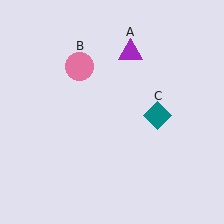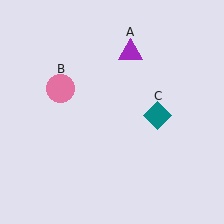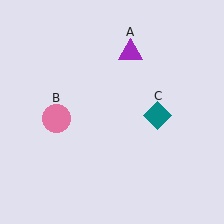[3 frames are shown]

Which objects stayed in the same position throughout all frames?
Purple triangle (object A) and teal diamond (object C) remained stationary.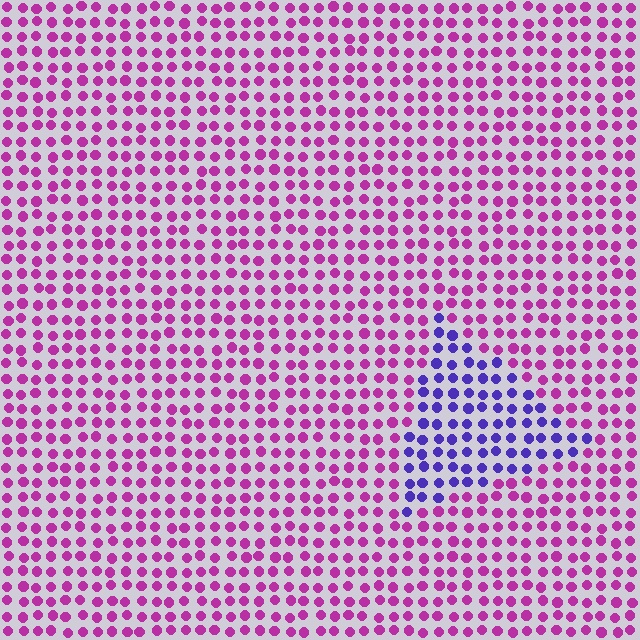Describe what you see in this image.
The image is filled with small magenta elements in a uniform arrangement. A triangle-shaped region is visible where the elements are tinted to a slightly different hue, forming a subtle color boundary.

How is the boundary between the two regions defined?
The boundary is defined purely by a slight shift in hue (about 56 degrees). Spacing, size, and orientation are identical on both sides.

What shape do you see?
I see a triangle.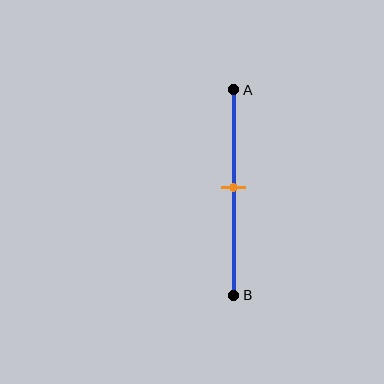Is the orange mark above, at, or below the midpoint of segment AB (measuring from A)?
The orange mark is approximately at the midpoint of segment AB.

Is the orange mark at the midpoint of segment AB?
Yes, the mark is approximately at the midpoint.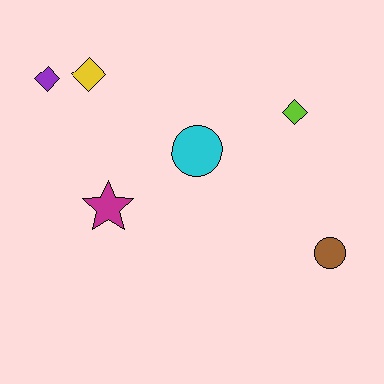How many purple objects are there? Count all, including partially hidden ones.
There is 1 purple object.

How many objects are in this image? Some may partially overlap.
There are 6 objects.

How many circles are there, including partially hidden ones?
There are 2 circles.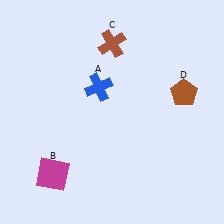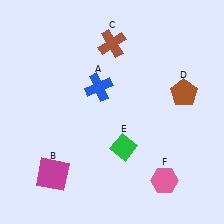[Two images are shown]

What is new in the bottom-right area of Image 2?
A pink hexagon (F) was added in the bottom-right area of Image 2.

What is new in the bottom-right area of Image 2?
A green diamond (E) was added in the bottom-right area of Image 2.